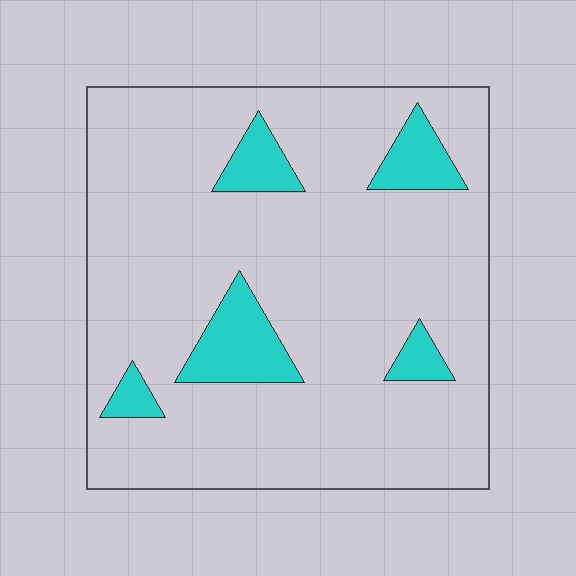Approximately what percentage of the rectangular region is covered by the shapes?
Approximately 10%.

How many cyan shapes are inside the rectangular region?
5.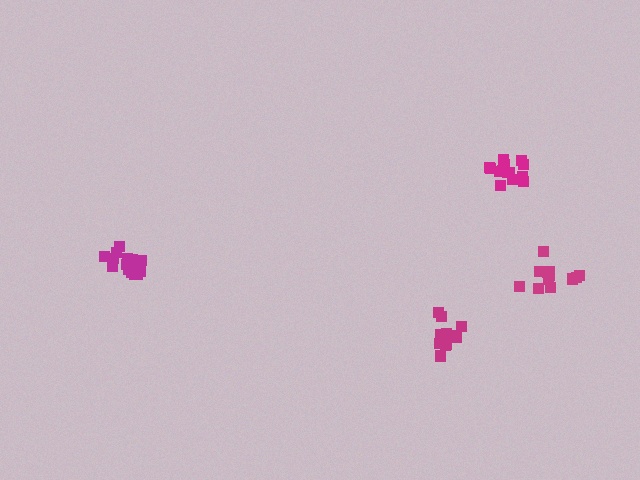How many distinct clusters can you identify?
There are 4 distinct clusters.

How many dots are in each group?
Group 1: 15 dots, Group 2: 15 dots, Group 3: 13 dots, Group 4: 13 dots (56 total).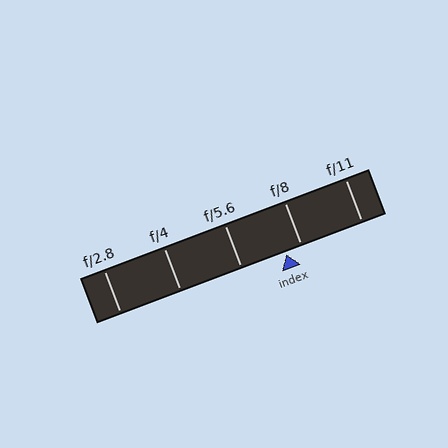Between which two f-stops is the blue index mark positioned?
The index mark is between f/5.6 and f/8.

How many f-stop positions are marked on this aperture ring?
There are 5 f-stop positions marked.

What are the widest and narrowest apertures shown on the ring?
The widest aperture shown is f/2.8 and the narrowest is f/11.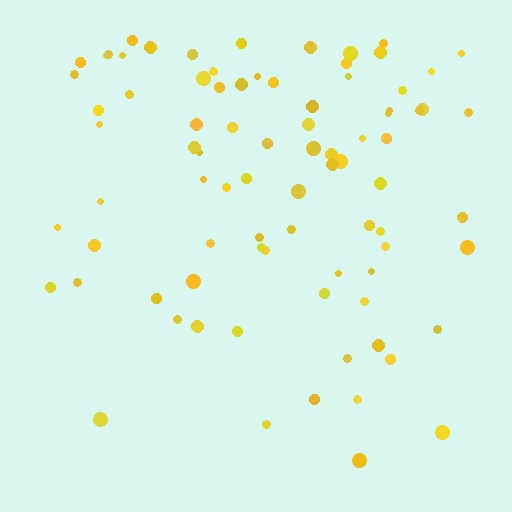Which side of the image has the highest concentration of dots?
The top.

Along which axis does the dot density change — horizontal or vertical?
Vertical.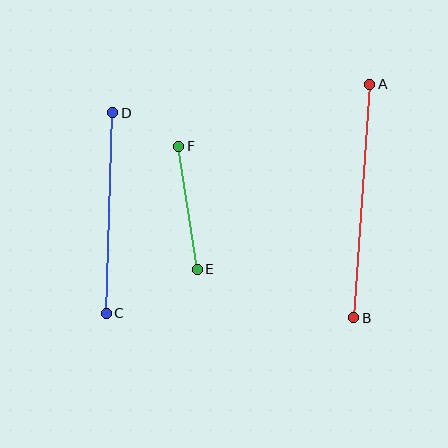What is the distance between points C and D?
The distance is approximately 200 pixels.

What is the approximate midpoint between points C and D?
The midpoint is at approximately (109, 213) pixels.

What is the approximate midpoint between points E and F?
The midpoint is at approximately (188, 208) pixels.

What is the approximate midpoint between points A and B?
The midpoint is at approximately (362, 201) pixels.